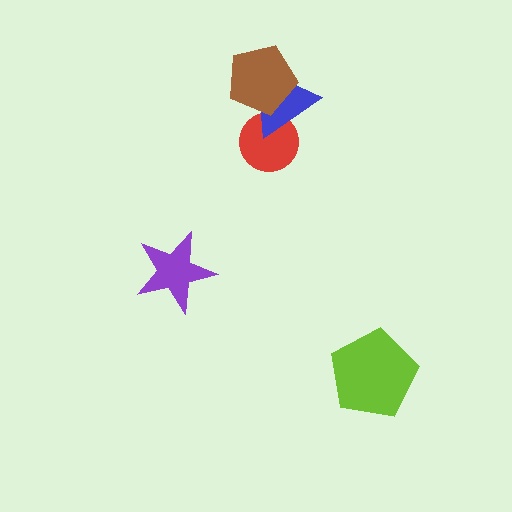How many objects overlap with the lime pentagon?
0 objects overlap with the lime pentagon.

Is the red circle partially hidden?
Yes, it is partially covered by another shape.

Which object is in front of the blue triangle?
The brown pentagon is in front of the blue triangle.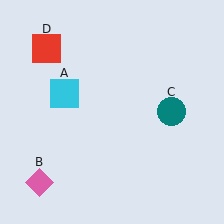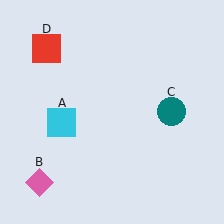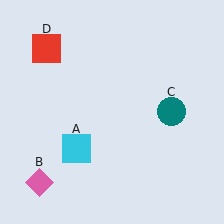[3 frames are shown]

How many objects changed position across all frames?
1 object changed position: cyan square (object A).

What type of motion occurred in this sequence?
The cyan square (object A) rotated counterclockwise around the center of the scene.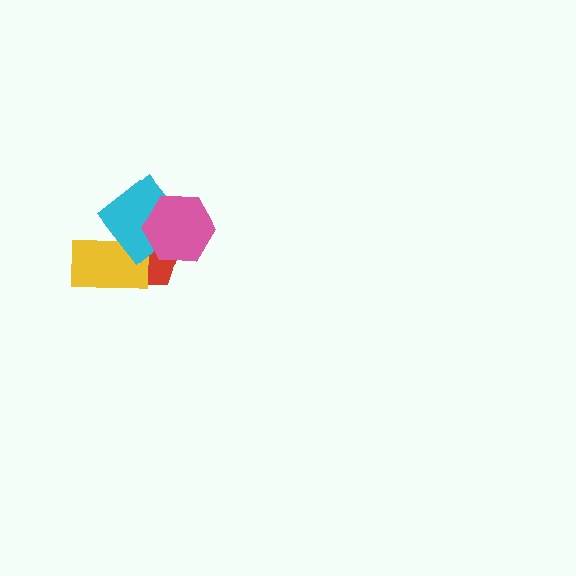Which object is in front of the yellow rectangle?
The cyan diamond is in front of the yellow rectangle.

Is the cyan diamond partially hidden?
Yes, it is partially covered by another shape.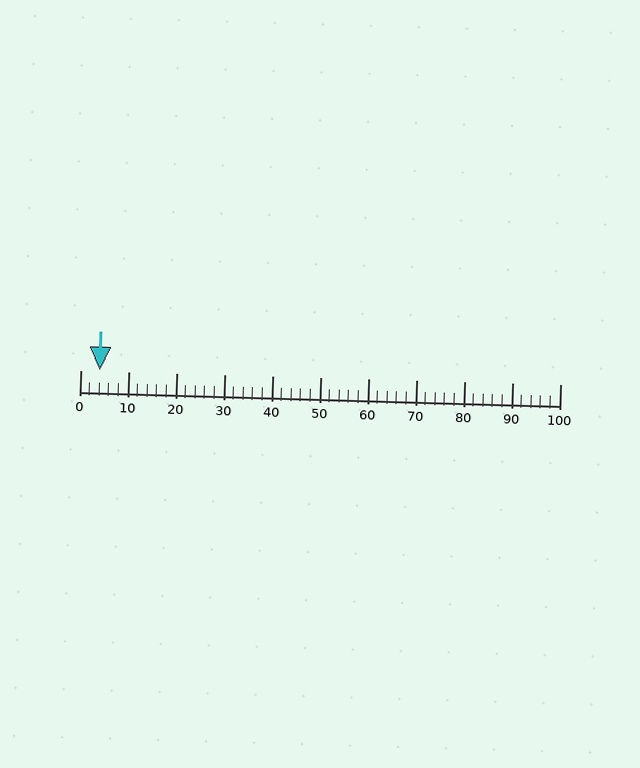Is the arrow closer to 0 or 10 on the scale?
The arrow is closer to 0.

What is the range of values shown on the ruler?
The ruler shows values from 0 to 100.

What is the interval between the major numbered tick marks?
The major tick marks are spaced 10 units apart.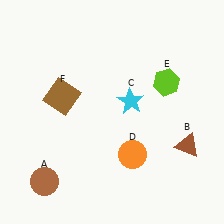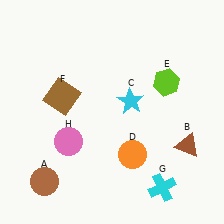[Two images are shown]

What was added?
A cyan cross (G), a pink circle (H) were added in Image 2.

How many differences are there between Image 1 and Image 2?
There are 2 differences between the two images.